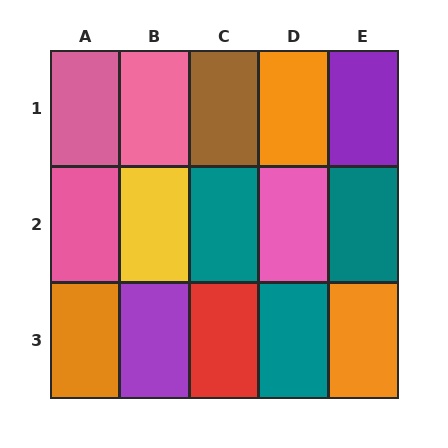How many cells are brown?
1 cell is brown.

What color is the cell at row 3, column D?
Teal.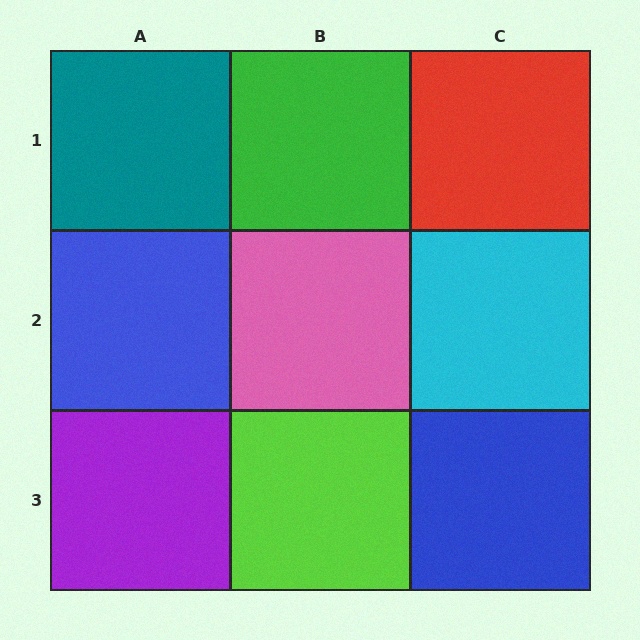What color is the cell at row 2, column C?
Cyan.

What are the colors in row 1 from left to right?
Teal, green, red.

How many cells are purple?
1 cell is purple.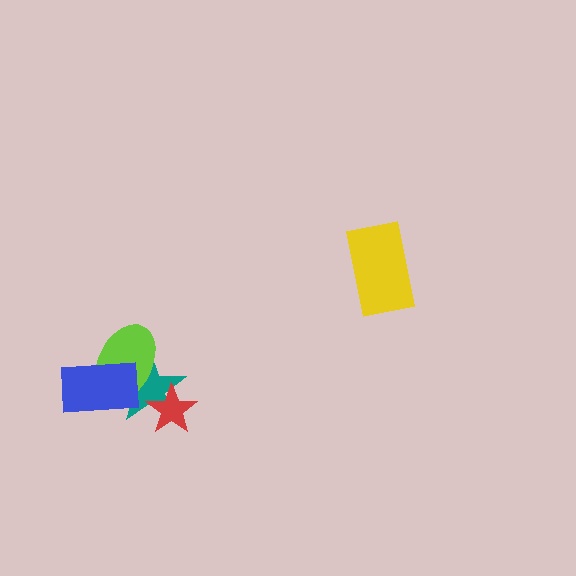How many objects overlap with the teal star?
3 objects overlap with the teal star.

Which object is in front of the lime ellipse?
The blue rectangle is in front of the lime ellipse.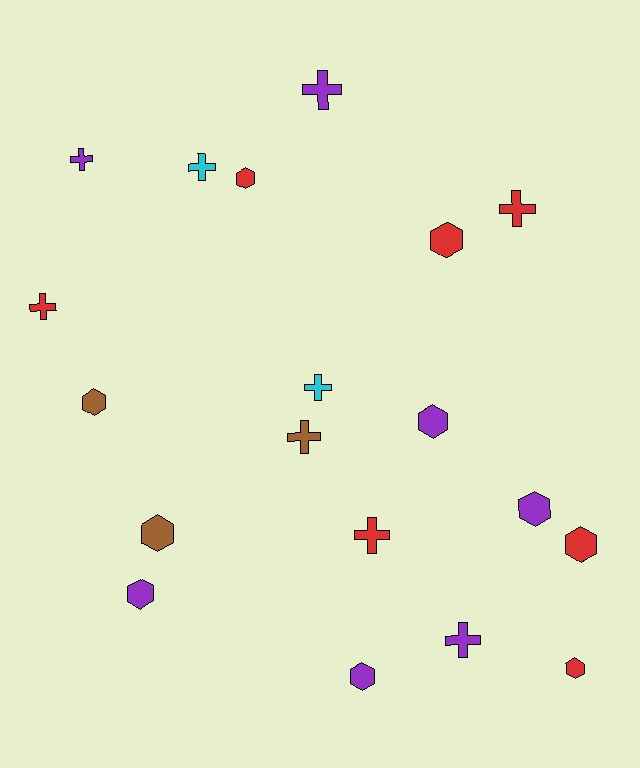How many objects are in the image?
There are 19 objects.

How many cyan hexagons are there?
There are no cyan hexagons.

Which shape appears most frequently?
Hexagon, with 10 objects.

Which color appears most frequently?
Purple, with 7 objects.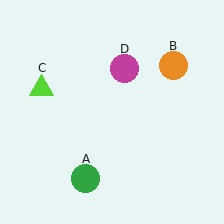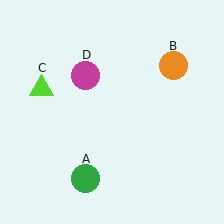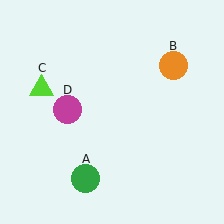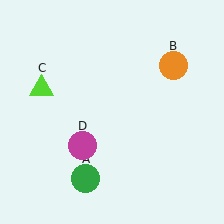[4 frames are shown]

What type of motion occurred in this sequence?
The magenta circle (object D) rotated counterclockwise around the center of the scene.